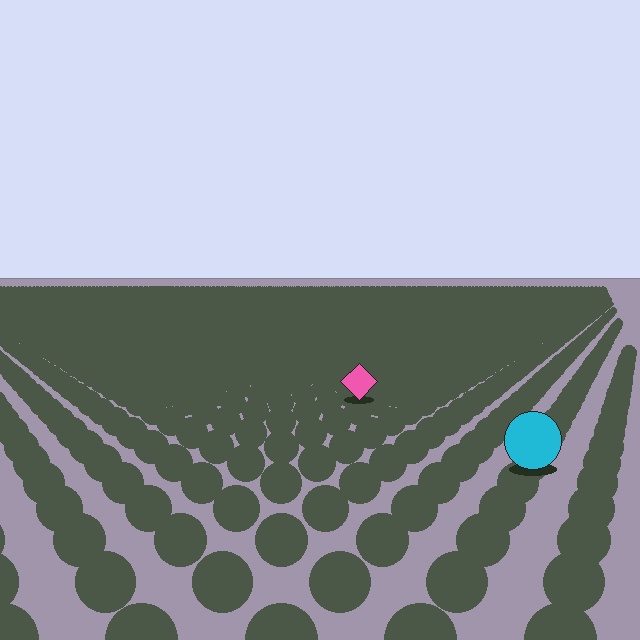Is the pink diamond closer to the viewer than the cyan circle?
No. The cyan circle is closer — you can tell from the texture gradient: the ground texture is coarser near it.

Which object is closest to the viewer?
The cyan circle is closest. The texture marks near it are larger and more spread out.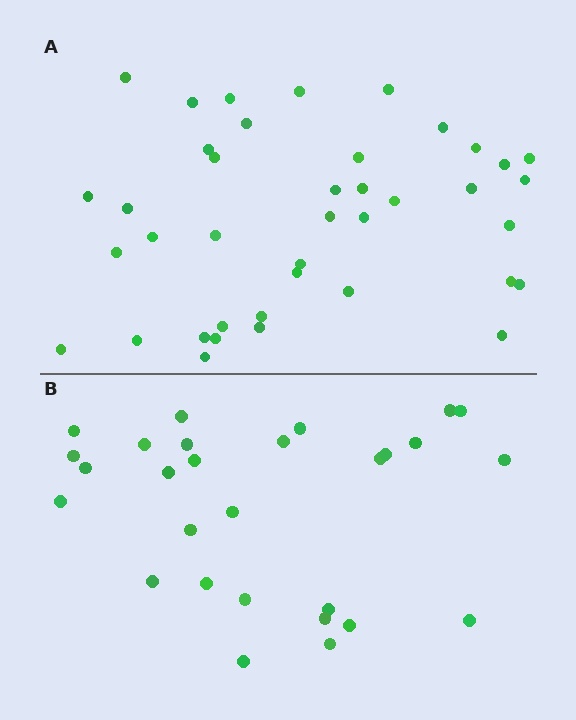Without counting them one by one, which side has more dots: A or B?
Region A (the top region) has more dots.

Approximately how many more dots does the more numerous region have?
Region A has roughly 12 or so more dots than region B.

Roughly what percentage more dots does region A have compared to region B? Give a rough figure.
About 45% more.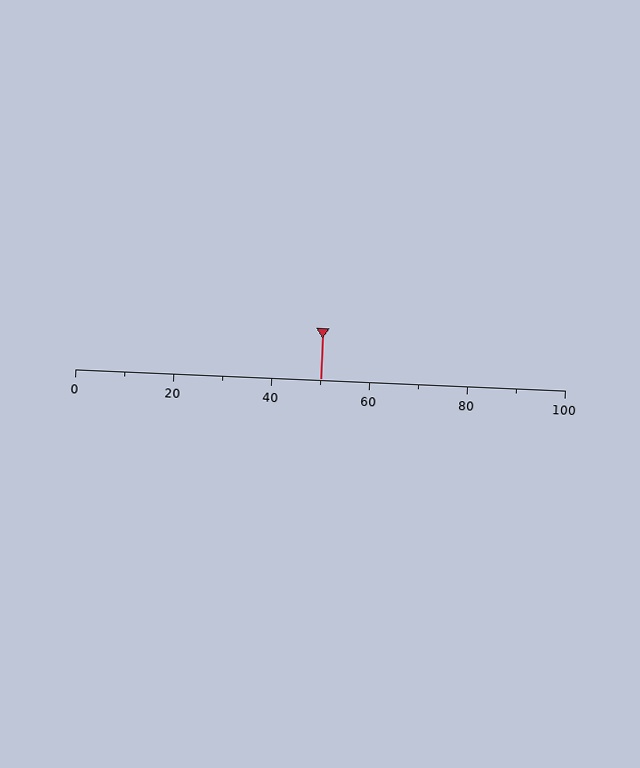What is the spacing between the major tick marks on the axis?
The major ticks are spaced 20 apart.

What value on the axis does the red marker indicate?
The marker indicates approximately 50.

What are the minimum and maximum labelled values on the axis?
The axis runs from 0 to 100.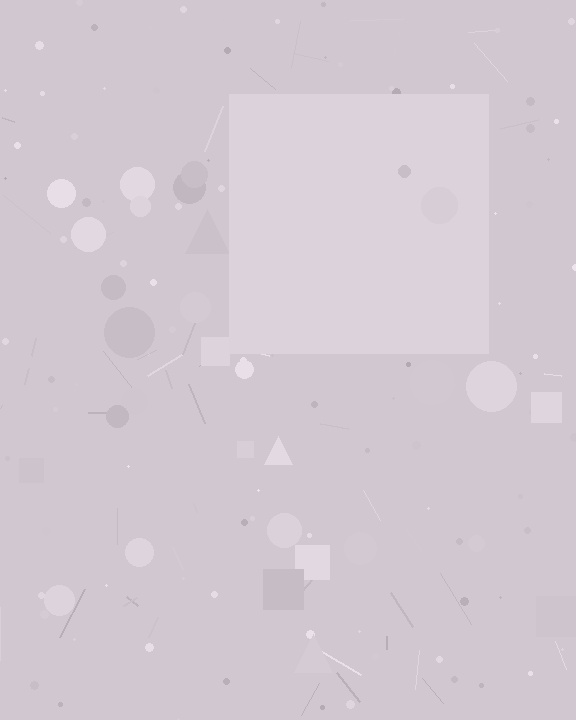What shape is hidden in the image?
A square is hidden in the image.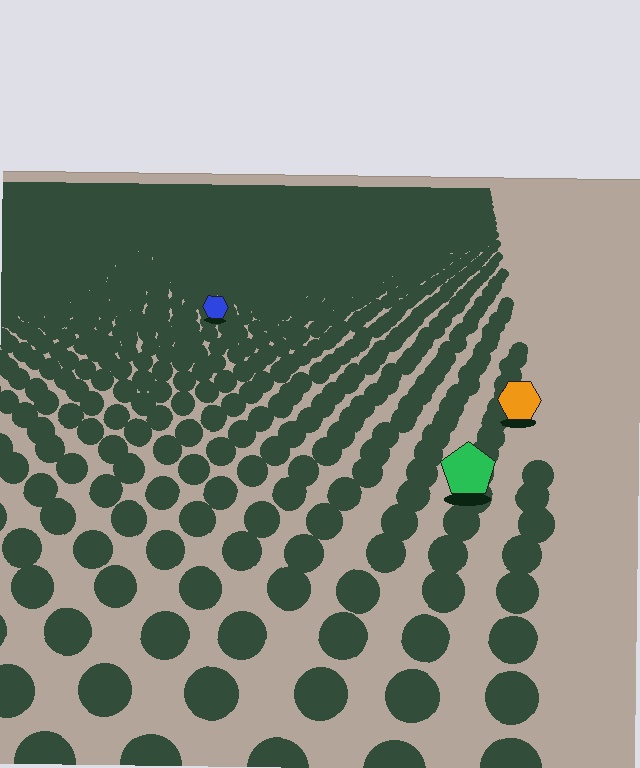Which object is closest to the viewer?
The green pentagon is closest. The texture marks near it are larger and more spread out.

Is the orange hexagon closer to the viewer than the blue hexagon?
Yes. The orange hexagon is closer — you can tell from the texture gradient: the ground texture is coarser near it.